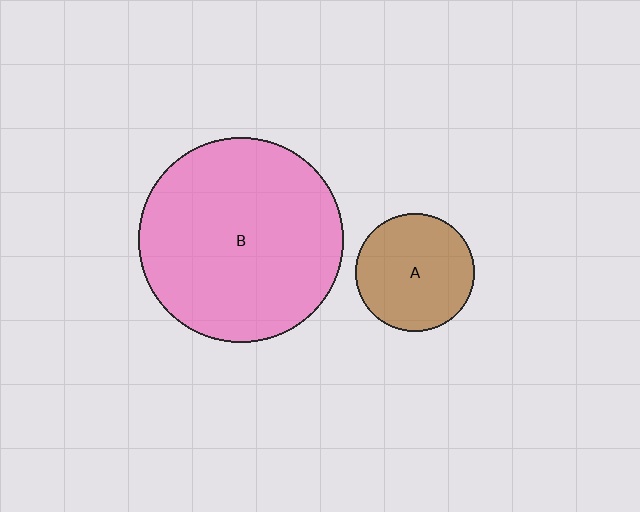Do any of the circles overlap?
No, none of the circles overlap.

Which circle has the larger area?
Circle B (pink).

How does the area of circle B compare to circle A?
Approximately 3.0 times.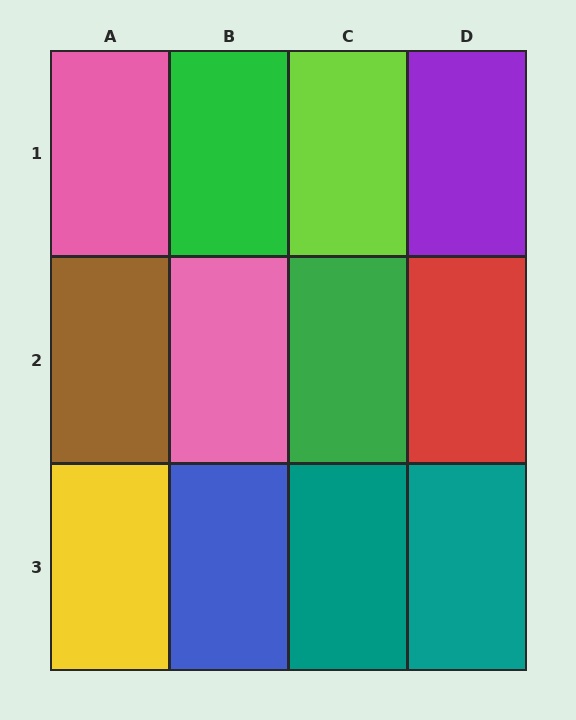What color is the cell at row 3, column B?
Blue.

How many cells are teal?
2 cells are teal.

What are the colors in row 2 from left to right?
Brown, pink, green, red.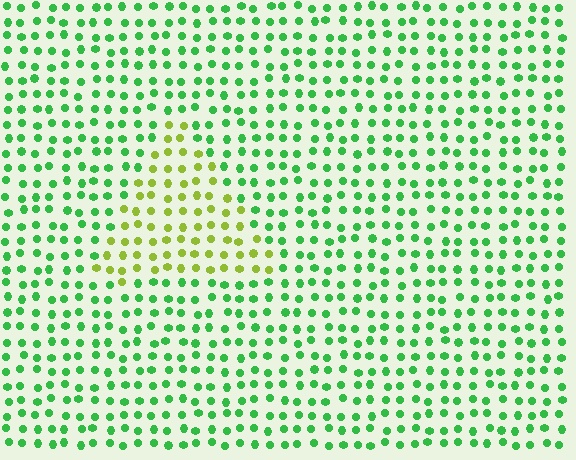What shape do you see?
I see a triangle.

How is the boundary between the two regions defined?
The boundary is defined purely by a slight shift in hue (about 48 degrees). Spacing, size, and orientation are identical on both sides.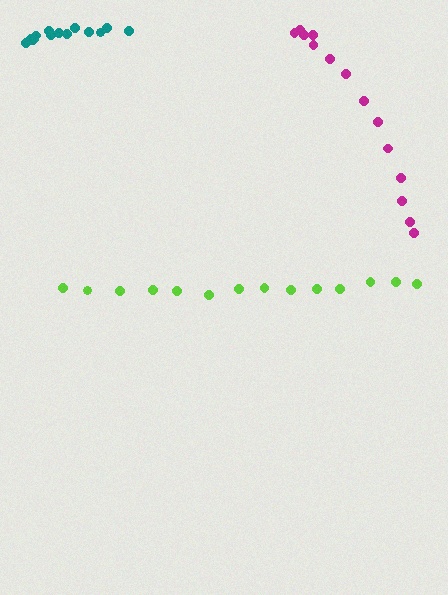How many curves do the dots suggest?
There are 3 distinct paths.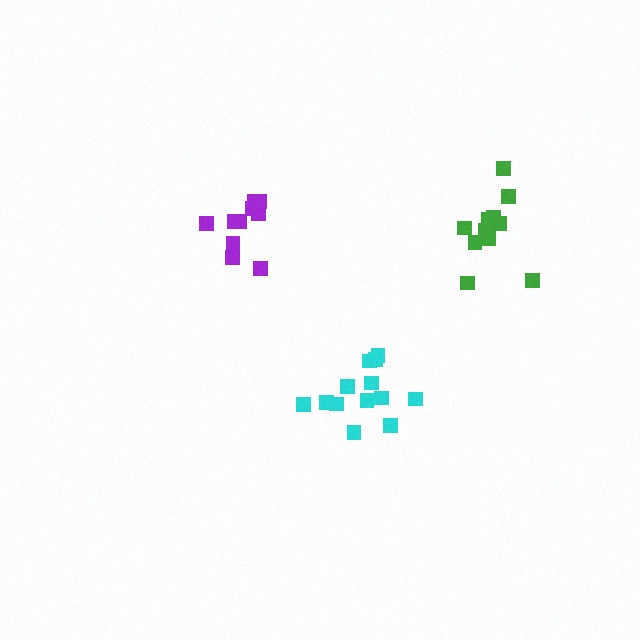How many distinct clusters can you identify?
There are 3 distinct clusters.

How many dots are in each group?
Group 1: 13 dots, Group 2: 10 dots, Group 3: 12 dots (35 total).